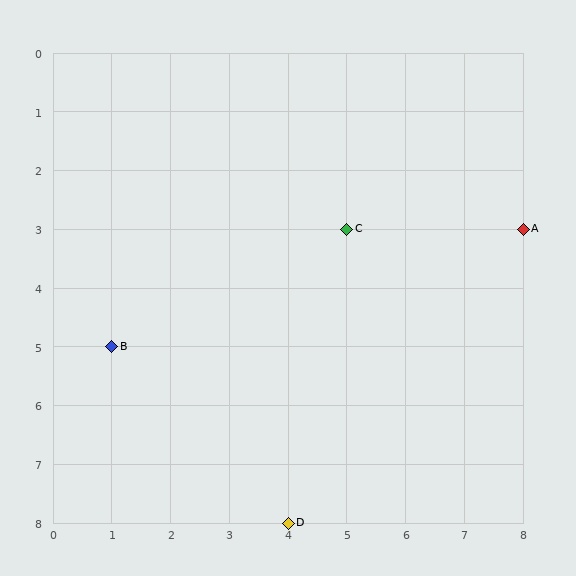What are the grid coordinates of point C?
Point C is at grid coordinates (5, 3).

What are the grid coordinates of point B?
Point B is at grid coordinates (1, 5).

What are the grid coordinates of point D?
Point D is at grid coordinates (4, 8).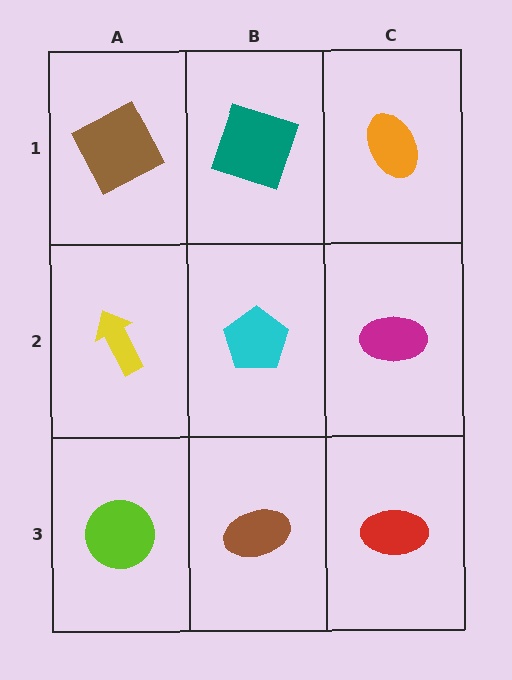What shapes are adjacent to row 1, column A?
A yellow arrow (row 2, column A), a teal square (row 1, column B).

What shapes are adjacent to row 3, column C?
A magenta ellipse (row 2, column C), a brown ellipse (row 3, column B).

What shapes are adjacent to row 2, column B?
A teal square (row 1, column B), a brown ellipse (row 3, column B), a yellow arrow (row 2, column A), a magenta ellipse (row 2, column C).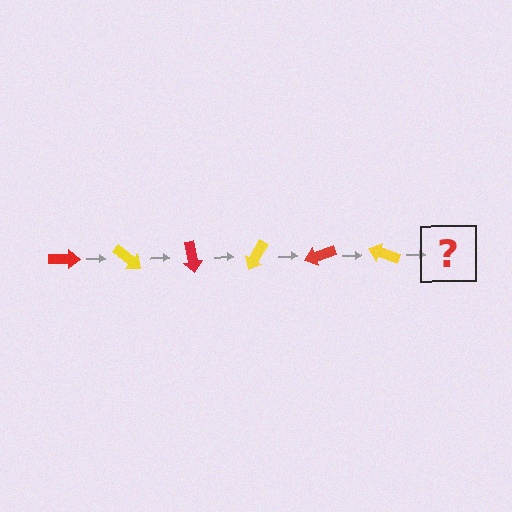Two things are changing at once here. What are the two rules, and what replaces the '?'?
The two rules are that it rotates 40 degrees each step and the color cycles through red and yellow. The '?' should be a red arrow, rotated 240 degrees from the start.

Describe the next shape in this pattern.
It should be a red arrow, rotated 240 degrees from the start.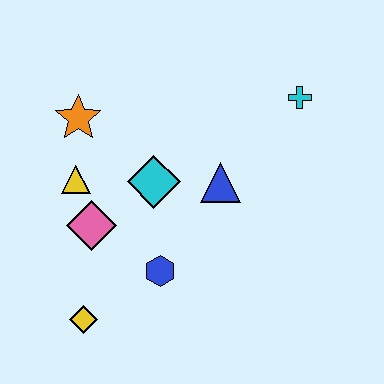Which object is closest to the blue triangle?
The cyan diamond is closest to the blue triangle.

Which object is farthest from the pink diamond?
The cyan cross is farthest from the pink diamond.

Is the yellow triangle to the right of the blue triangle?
No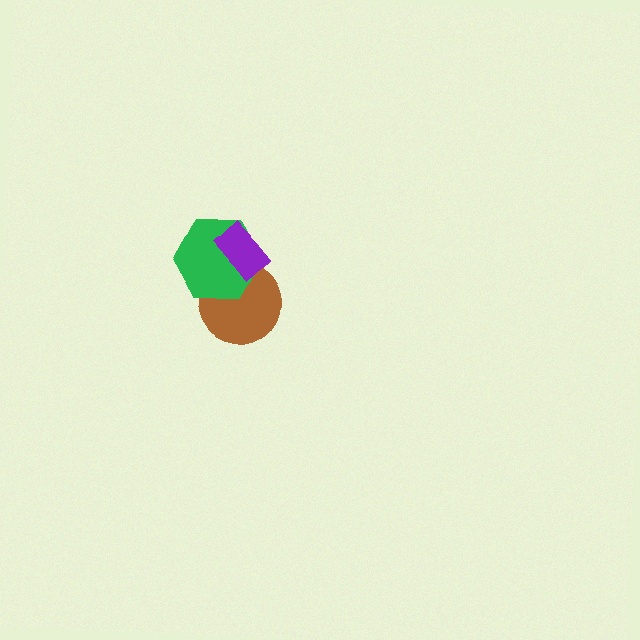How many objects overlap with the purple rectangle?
2 objects overlap with the purple rectangle.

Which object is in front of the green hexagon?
The purple rectangle is in front of the green hexagon.